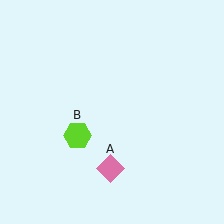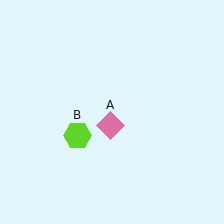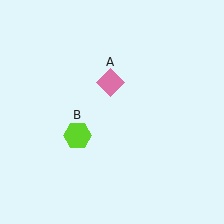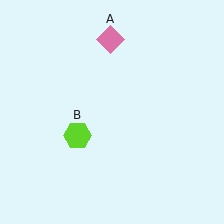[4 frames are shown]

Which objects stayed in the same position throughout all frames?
Lime hexagon (object B) remained stationary.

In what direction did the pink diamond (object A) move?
The pink diamond (object A) moved up.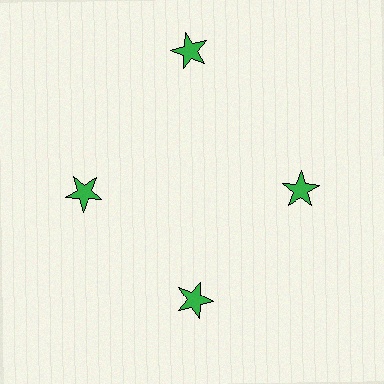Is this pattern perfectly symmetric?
No. The 4 green stars are arranged in a ring, but one element near the 12 o'clock position is pushed outward from the center, breaking the 4-fold rotational symmetry.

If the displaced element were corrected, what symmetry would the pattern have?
It would have 4-fold rotational symmetry — the pattern would map onto itself every 90 degrees.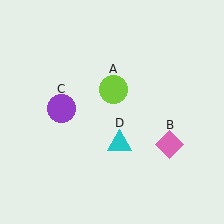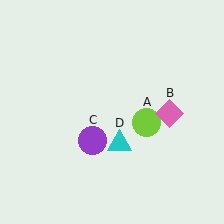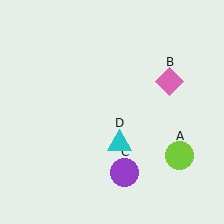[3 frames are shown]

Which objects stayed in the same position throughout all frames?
Cyan triangle (object D) remained stationary.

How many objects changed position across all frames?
3 objects changed position: lime circle (object A), pink diamond (object B), purple circle (object C).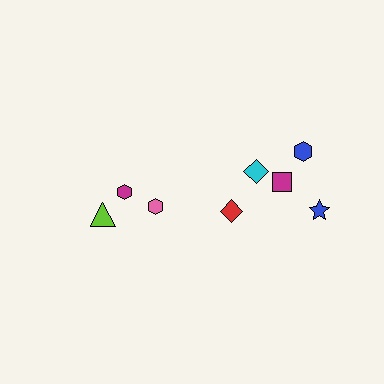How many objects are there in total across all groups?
There are 8 objects.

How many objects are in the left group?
There are 3 objects.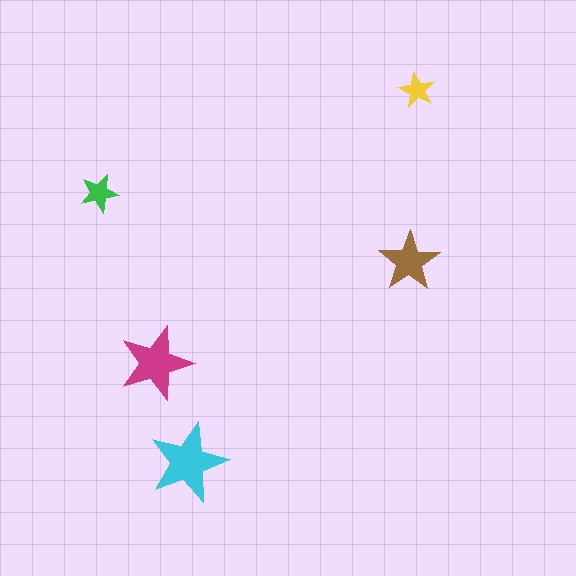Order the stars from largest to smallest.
the cyan one, the magenta one, the brown one, the green one, the yellow one.